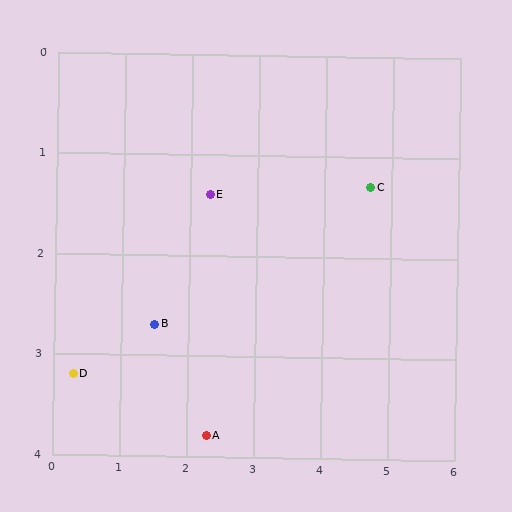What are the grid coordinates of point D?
Point D is at approximately (0.3, 3.2).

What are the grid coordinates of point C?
Point C is at approximately (4.7, 1.3).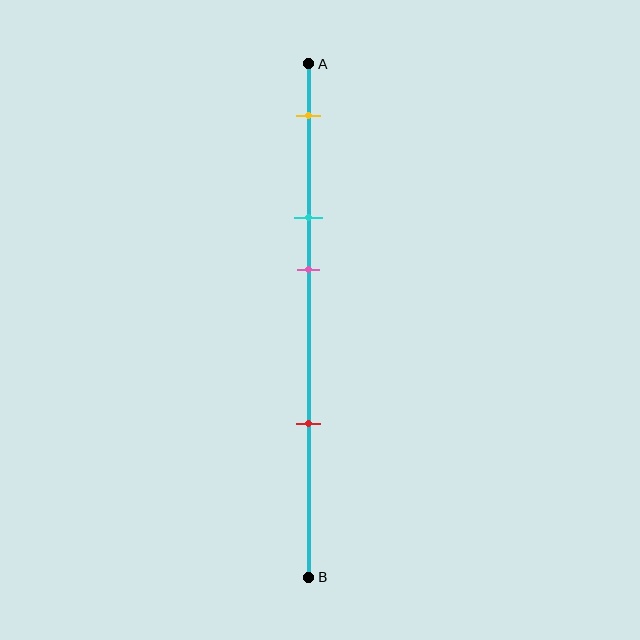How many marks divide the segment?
There are 4 marks dividing the segment.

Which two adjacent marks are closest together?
The cyan and pink marks are the closest adjacent pair.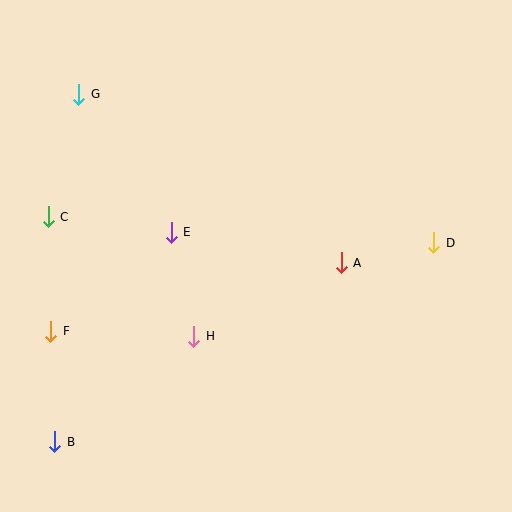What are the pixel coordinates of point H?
Point H is at (194, 336).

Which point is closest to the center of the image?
Point A at (341, 263) is closest to the center.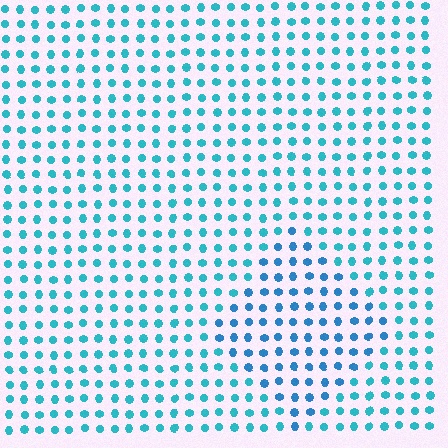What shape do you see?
I see a diamond.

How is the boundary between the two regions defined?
The boundary is defined purely by a slight shift in hue (about 22 degrees). Spacing, size, and orientation are identical on both sides.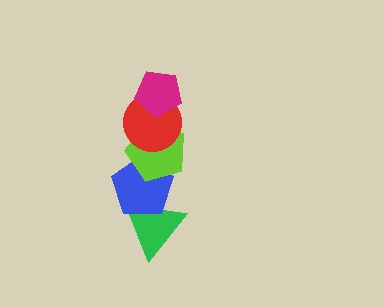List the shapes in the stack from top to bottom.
From top to bottom: the magenta pentagon, the red circle, the lime pentagon, the blue pentagon, the green triangle.